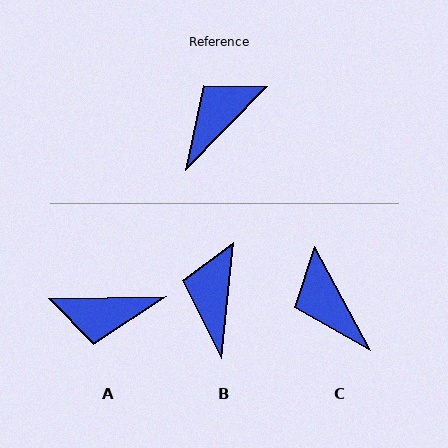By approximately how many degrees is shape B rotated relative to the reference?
Approximately 38 degrees counter-clockwise.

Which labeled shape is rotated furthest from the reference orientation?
A, about 135 degrees away.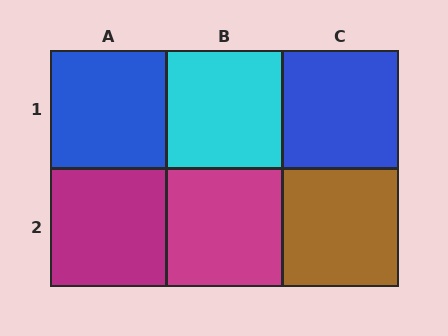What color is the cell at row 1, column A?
Blue.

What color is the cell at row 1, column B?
Cyan.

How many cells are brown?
1 cell is brown.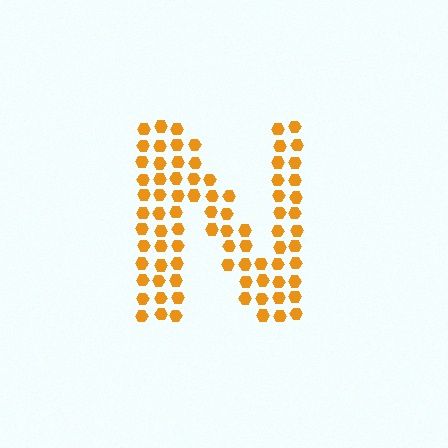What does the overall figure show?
The overall figure shows the letter N.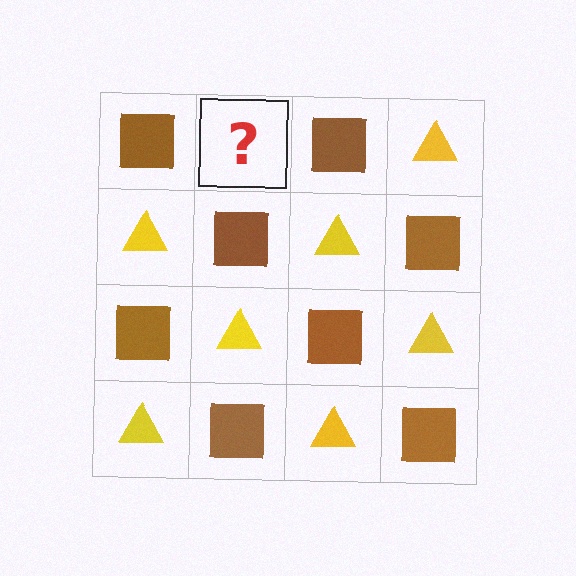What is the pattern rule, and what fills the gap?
The rule is that it alternates brown square and yellow triangle in a checkerboard pattern. The gap should be filled with a yellow triangle.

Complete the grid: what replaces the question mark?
The question mark should be replaced with a yellow triangle.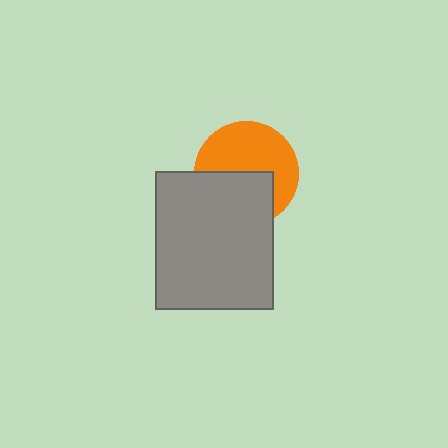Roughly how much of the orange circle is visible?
About half of it is visible (roughly 58%).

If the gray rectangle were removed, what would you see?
You would see the complete orange circle.